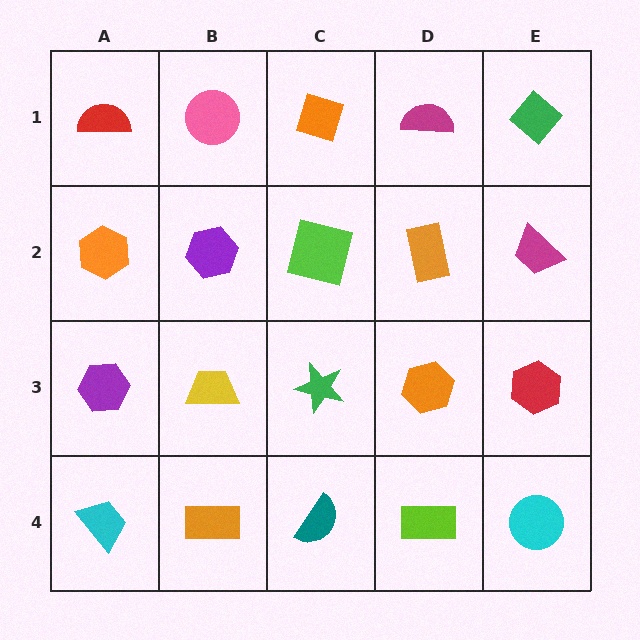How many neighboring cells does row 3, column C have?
4.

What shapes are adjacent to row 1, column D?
An orange rectangle (row 2, column D), an orange diamond (row 1, column C), a green diamond (row 1, column E).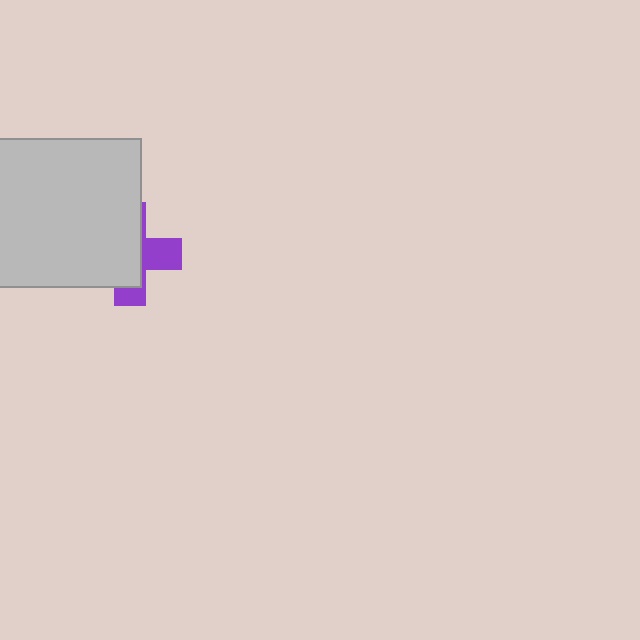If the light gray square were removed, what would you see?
You would see the complete purple cross.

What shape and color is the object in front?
The object in front is a light gray square.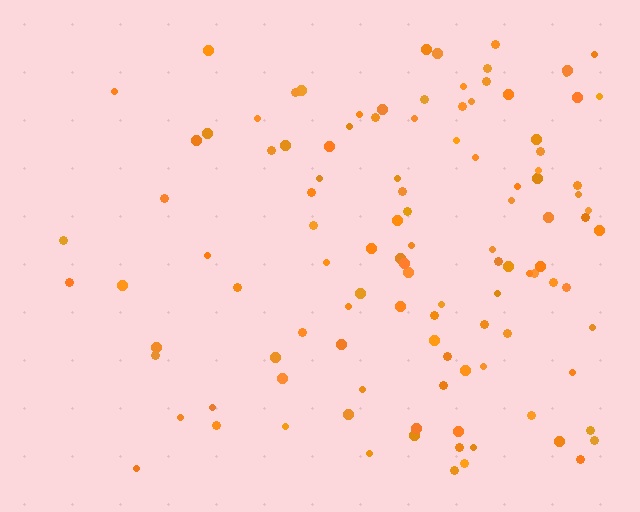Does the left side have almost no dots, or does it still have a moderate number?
Still a moderate number, just noticeably fewer than the right.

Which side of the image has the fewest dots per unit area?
The left.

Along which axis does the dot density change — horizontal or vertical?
Horizontal.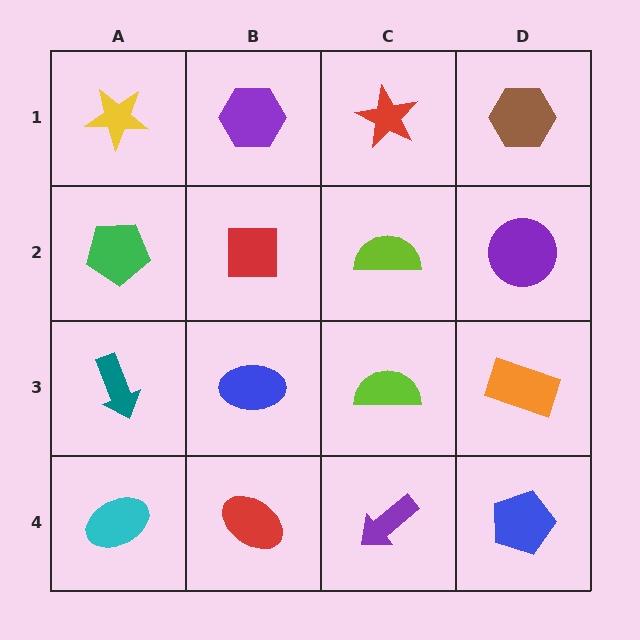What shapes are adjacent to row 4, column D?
An orange rectangle (row 3, column D), a purple arrow (row 4, column C).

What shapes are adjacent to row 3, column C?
A lime semicircle (row 2, column C), a purple arrow (row 4, column C), a blue ellipse (row 3, column B), an orange rectangle (row 3, column D).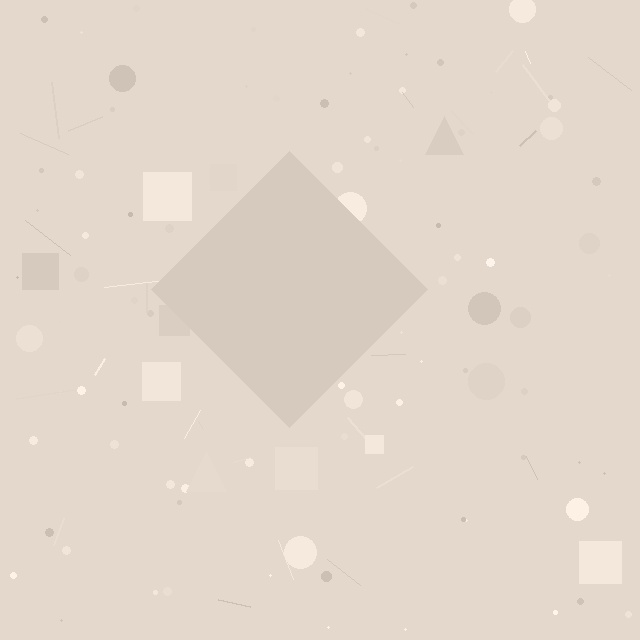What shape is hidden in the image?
A diamond is hidden in the image.